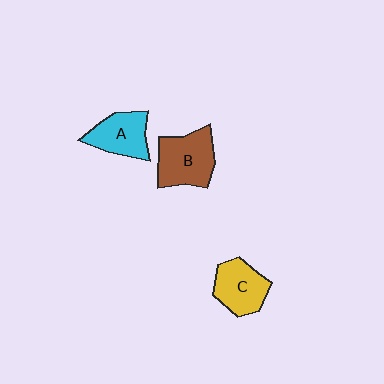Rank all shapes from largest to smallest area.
From largest to smallest: B (brown), C (yellow), A (cyan).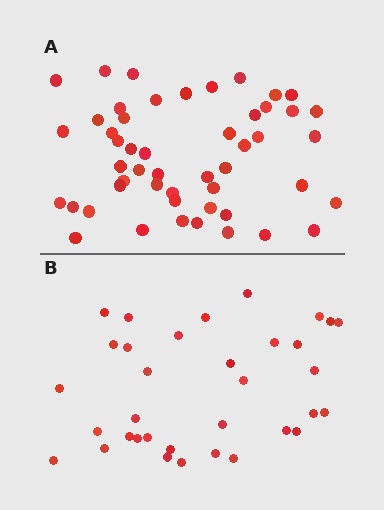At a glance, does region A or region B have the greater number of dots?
Region A (the top region) has more dots.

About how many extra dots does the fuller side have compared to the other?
Region A has approximately 15 more dots than region B.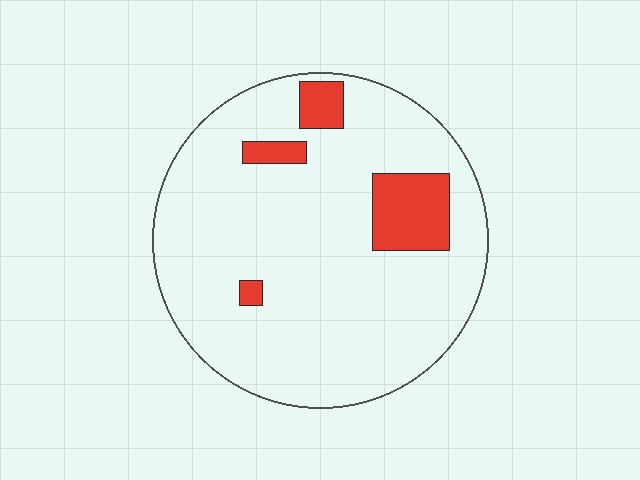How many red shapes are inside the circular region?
4.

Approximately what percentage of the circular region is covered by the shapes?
Approximately 10%.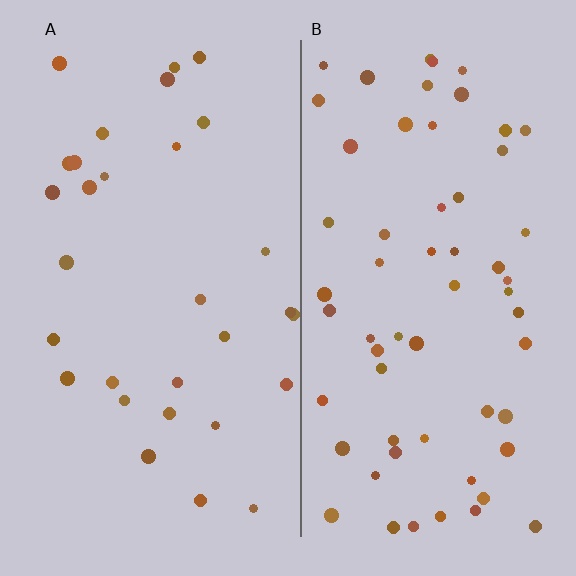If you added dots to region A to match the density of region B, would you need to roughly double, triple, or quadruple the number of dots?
Approximately double.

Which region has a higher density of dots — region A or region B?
B (the right).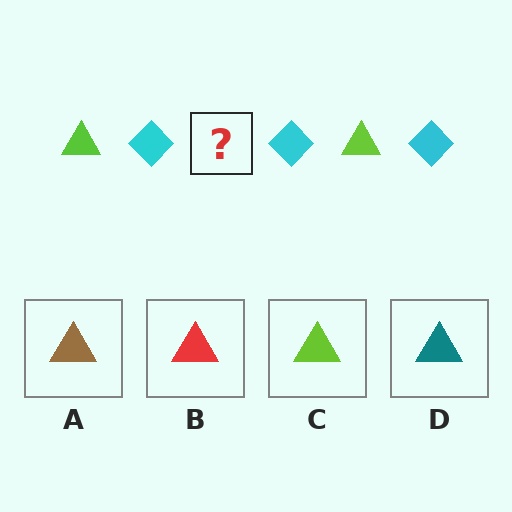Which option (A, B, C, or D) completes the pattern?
C.